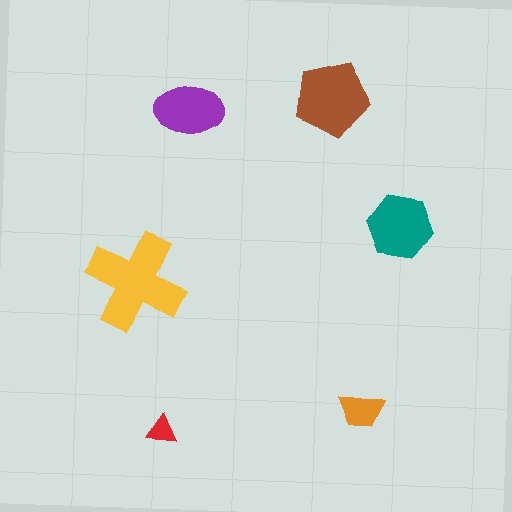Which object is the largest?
The yellow cross.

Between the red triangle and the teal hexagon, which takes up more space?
The teal hexagon.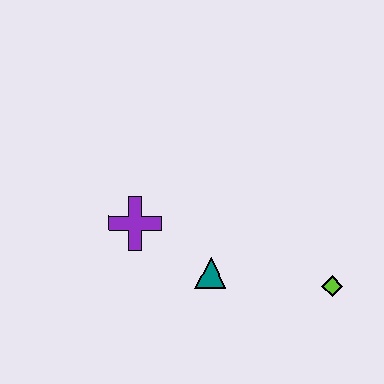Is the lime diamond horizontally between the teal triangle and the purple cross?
No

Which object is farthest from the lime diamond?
The purple cross is farthest from the lime diamond.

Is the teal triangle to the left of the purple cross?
No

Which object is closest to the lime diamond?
The teal triangle is closest to the lime diamond.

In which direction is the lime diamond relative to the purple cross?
The lime diamond is to the right of the purple cross.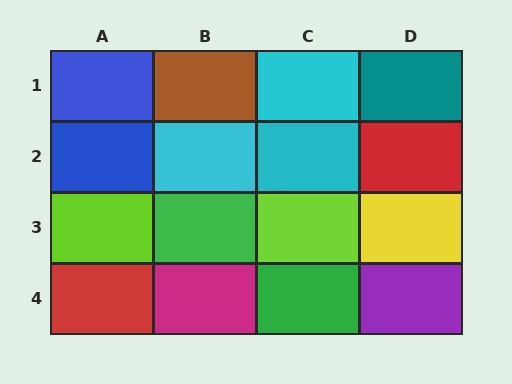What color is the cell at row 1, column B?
Brown.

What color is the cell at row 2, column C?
Cyan.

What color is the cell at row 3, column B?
Green.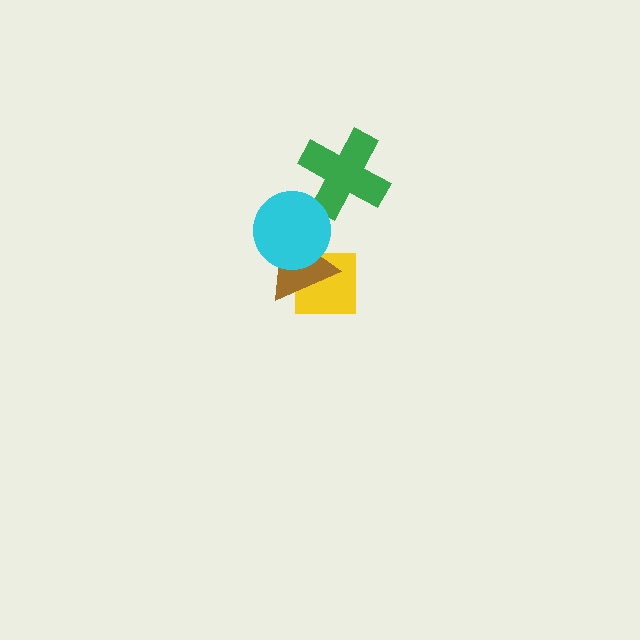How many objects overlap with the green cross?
0 objects overlap with the green cross.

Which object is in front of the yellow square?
The brown triangle is in front of the yellow square.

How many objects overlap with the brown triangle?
2 objects overlap with the brown triangle.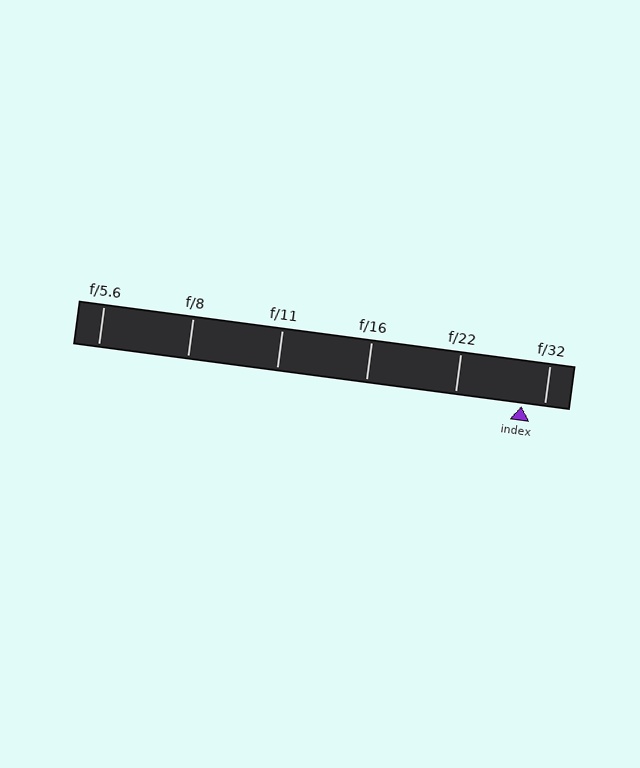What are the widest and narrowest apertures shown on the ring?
The widest aperture shown is f/5.6 and the narrowest is f/32.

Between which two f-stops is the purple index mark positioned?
The index mark is between f/22 and f/32.